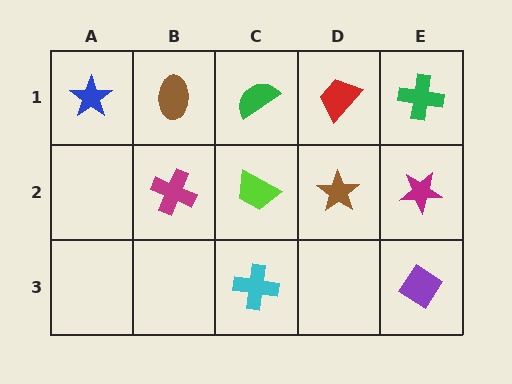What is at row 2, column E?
A magenta star.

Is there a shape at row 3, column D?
No, that cell is empty.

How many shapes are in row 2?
4 shapes.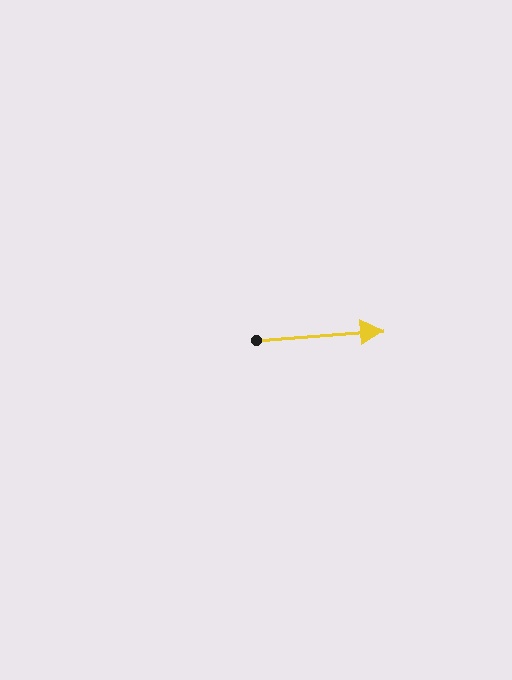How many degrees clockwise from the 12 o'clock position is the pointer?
Approximately 86 degrees.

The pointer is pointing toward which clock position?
Roughly 3 o'clock.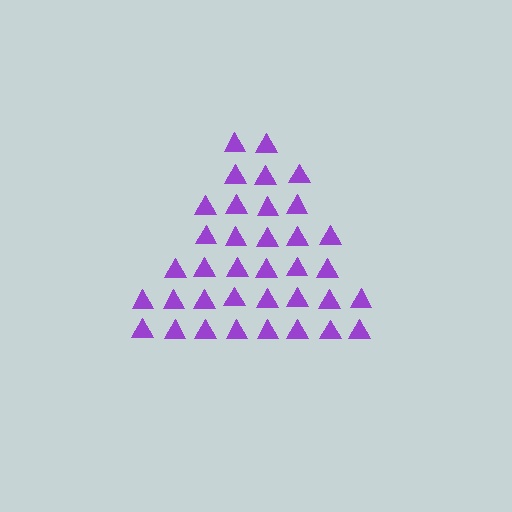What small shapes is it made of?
It is made of small triangles.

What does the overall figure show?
The overall figure shows a triangle.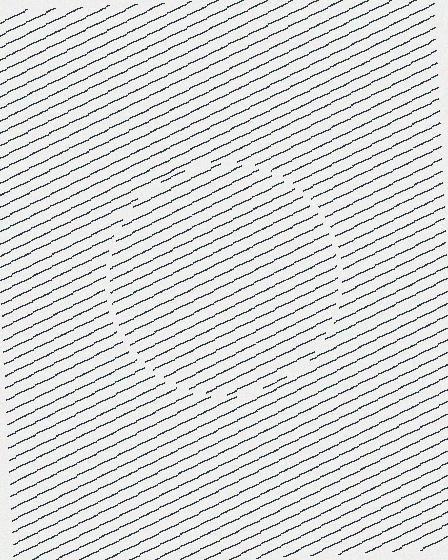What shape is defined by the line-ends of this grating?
An illusory circle. The interior of the shape contains the same grating, shifted by half a period — the contour is defined by the phase discontinuity where line-ends from the inner and outer gratings abut.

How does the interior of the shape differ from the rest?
The interior of the shape contains the same grating, shifted by half a period — the contour is defined by the phase discontinuity where line-ends from the inner and outer gratings abut.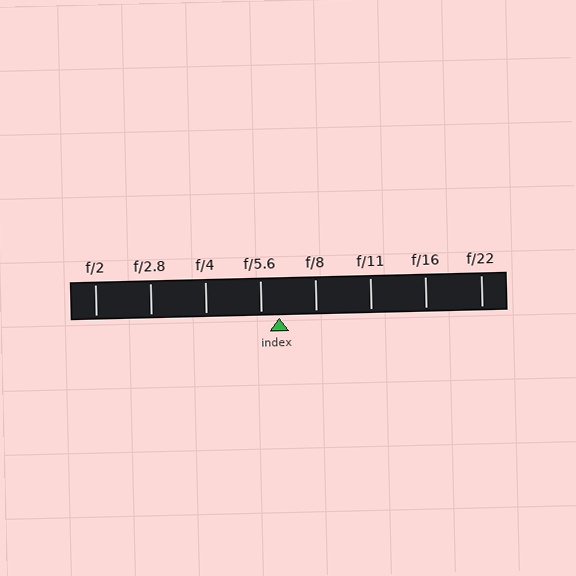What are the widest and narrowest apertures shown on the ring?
The widest aperture shown is f/2 and the narrowest is f/22.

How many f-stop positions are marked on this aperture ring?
There are 8 f-stop positions marked.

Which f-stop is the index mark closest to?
The index mark is closest to f/5.6.